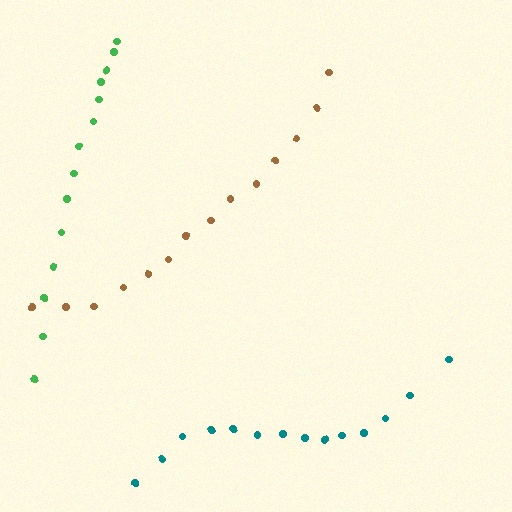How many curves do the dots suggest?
There are 3 distinct paths.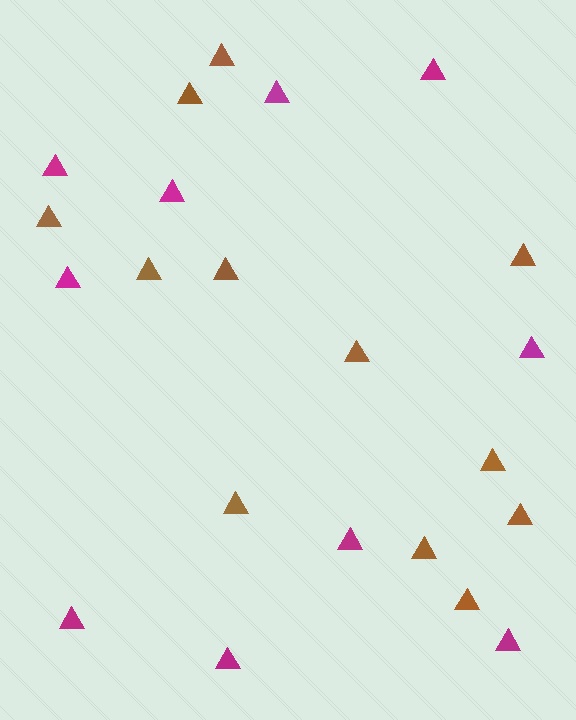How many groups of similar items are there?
There are 2 groups: one group of brown triangles (12) and one group of magenta triangles (10).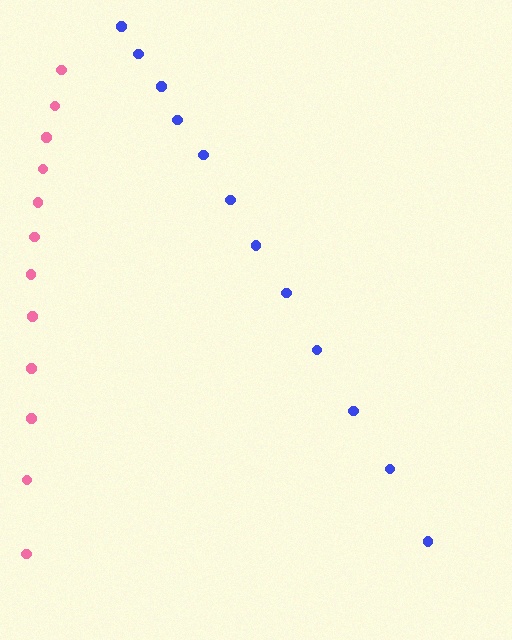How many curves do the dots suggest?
There are 2 distinct paths.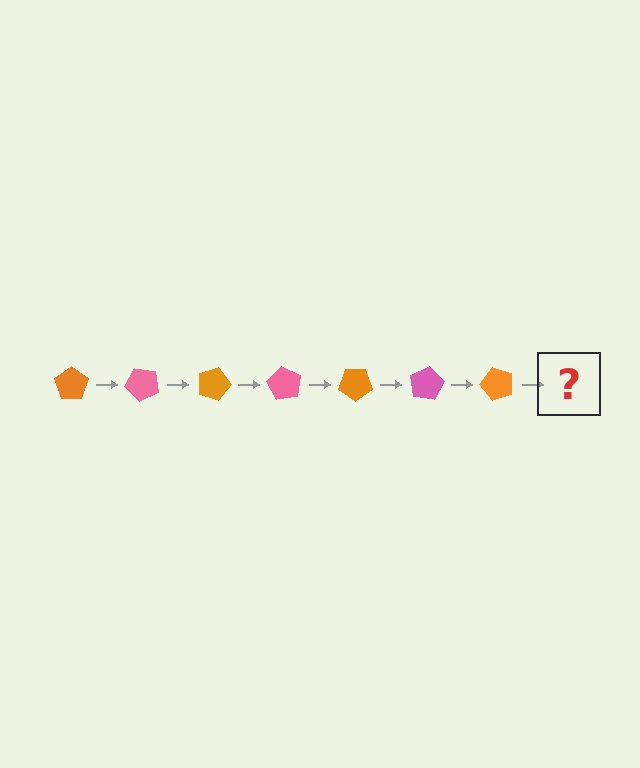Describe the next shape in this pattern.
It should be a pink pentagon, rotated 315 degrees from the start.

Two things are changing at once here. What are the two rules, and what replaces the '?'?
The two rules are that it rotates 45 degrees each step and the color cycles through orange and pink. The '?' should be a pink pentagon, rotated 315 degrees from the start.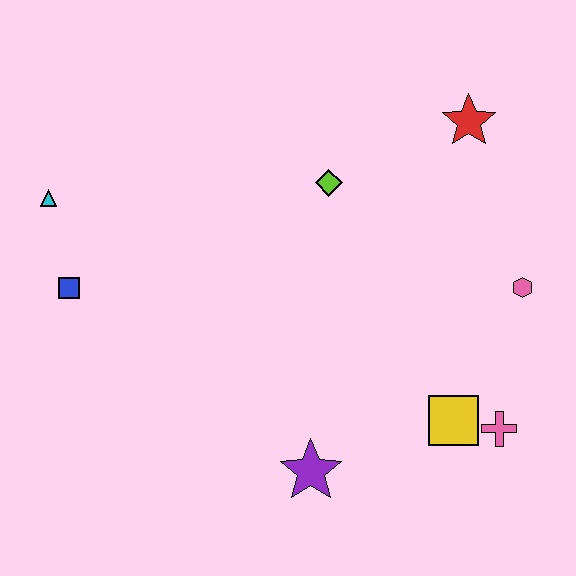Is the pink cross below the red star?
Yes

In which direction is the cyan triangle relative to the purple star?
The cyan triangle is above the purple star.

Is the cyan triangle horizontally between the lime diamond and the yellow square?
No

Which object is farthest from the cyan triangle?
The pink cross is farthest from the cyan triangle.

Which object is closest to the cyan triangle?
The blue square is closest to the cyan triangle.